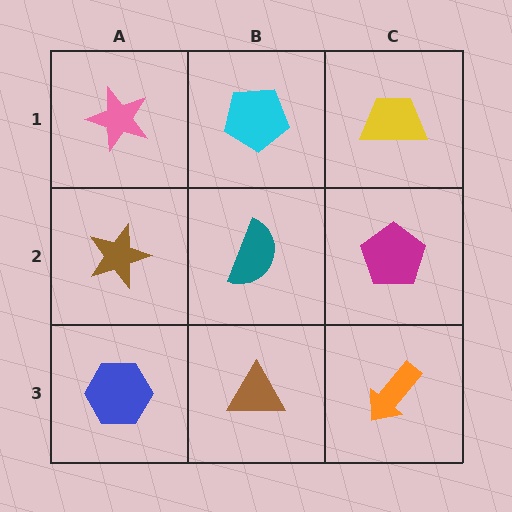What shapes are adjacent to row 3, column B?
A teal semicircle (row 2, column B), a blue hexagon (row 3, column A), an orange arrow (row 3, column C).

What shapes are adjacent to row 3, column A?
A brown star (row 2, column A), a brown triangle (row 3, column B).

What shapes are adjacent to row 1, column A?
A brown star (row 2, column A), a cyan pentagon (row 1, column B).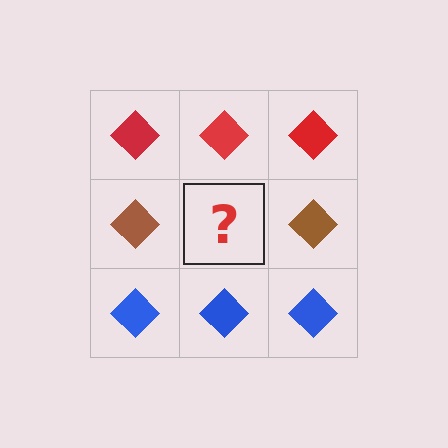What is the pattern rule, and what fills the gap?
The rule is that each row has a consistent color. The gap should be filled with a brown diamond.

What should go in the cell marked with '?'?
The missing cell should contain a brown diamond.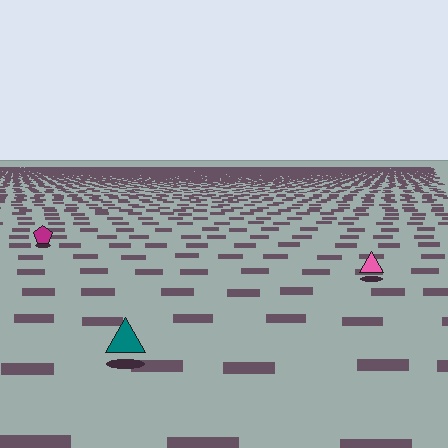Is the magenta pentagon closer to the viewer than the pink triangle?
No. The pink triangle is closer — you can tell from the texture gradient: the ground texture is coarser near it.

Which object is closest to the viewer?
The teal triangle is closest. The texture marks near it are larger and more spread out.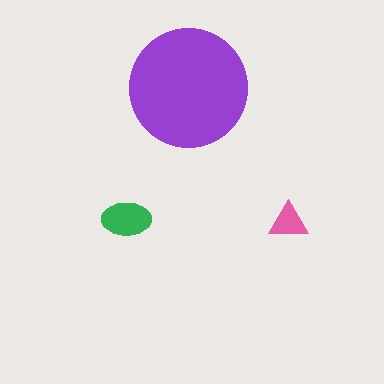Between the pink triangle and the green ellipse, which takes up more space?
The green ellipse.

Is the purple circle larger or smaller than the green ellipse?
Larger.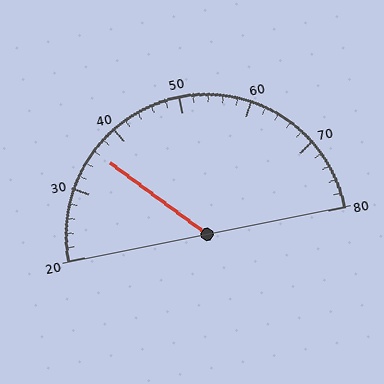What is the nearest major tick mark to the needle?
The nearest major tick mark is 40.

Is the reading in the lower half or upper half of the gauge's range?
The reading is in the lower half of the range (20 to 80).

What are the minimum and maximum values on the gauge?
The gauge ranges from 20 to 80.